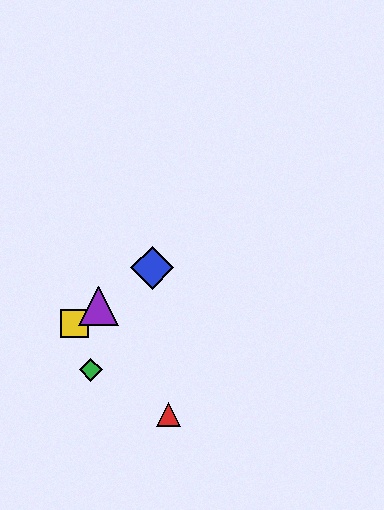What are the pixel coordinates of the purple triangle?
The purple triangle is at (98, 306).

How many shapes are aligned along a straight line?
3 shapes (the blue diamond, the yellow square, the purple triangle) are aligned along a straight line.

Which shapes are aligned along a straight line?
The blue diamond, the yellow square, the purple triangle are aligned along a straight line.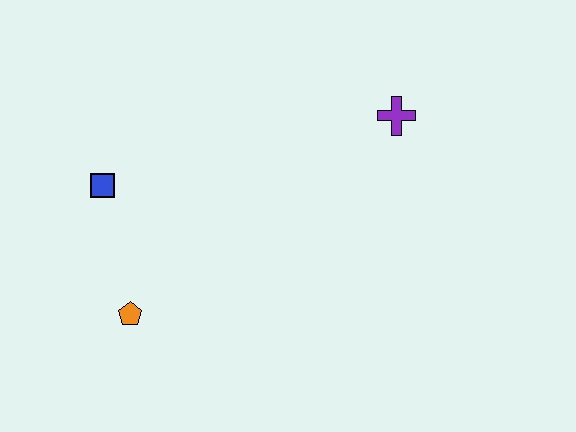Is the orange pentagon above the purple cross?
No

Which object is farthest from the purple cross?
The orange pentagon is farthest from the purple cross.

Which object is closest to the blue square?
The orange pentagon is closest to the blue square.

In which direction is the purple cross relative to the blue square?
The purple cross is to the right of the blue square.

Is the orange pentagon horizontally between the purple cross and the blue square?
Yes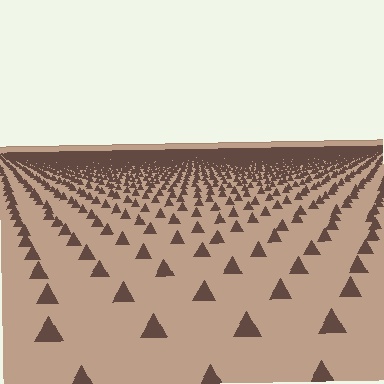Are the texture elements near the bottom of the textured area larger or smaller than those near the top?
Larger. Near the bottom, elements are closer to the viewer and appear at a bigger on-screen size.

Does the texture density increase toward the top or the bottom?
Density increases toward the top.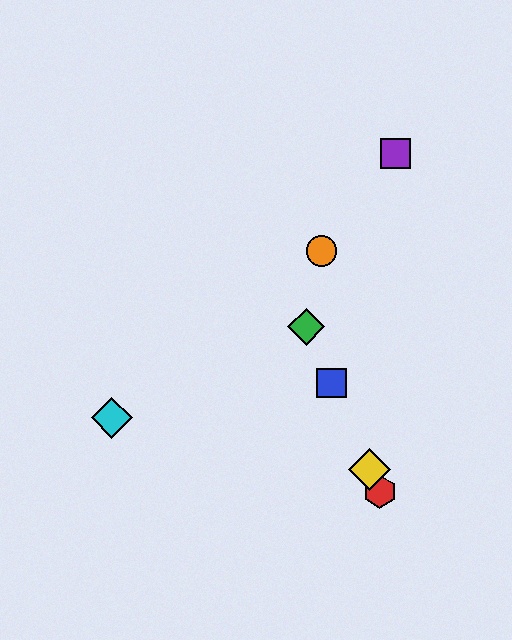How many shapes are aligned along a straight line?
4 shapes (the red hexagon, the blue square, the green diamond, the yellow diamond) are aligned along a straight line.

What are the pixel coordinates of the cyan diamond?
The cyan diamond is at (112, 418).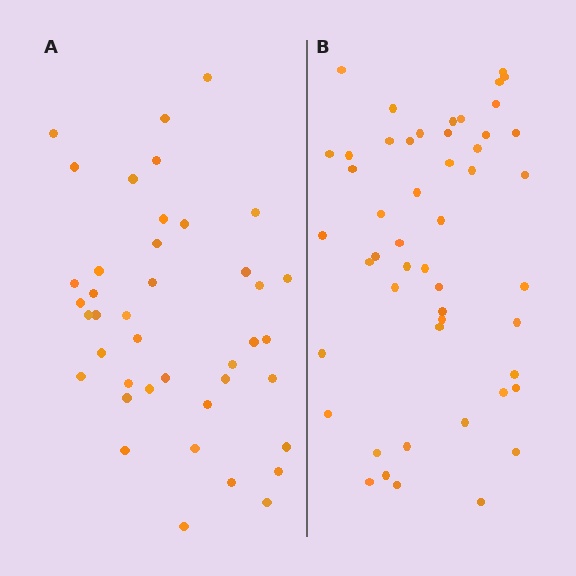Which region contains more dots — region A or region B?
Region B (the right region) has more dots.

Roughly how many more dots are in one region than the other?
Region B has roughly 8 or so more dots than region A.